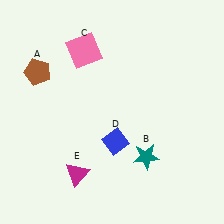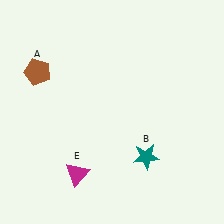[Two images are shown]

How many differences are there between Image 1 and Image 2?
There are 2 differences between the two images.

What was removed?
The pink square (C), the blue diamond (D) were removed in Image 2.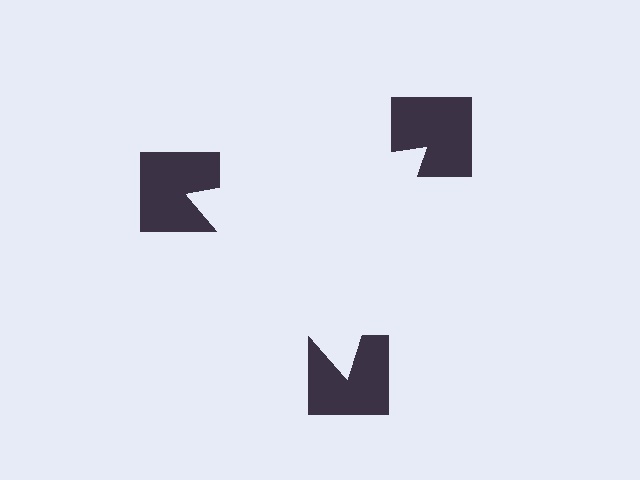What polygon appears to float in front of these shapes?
An illusory triangle — its edges are inferred from the aligned wedge cuts in the notched squares, not physically drawn.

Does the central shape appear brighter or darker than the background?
It typically appears slightly brighter than the background, even though no actual brightness change is drawn.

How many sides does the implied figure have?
3 sides.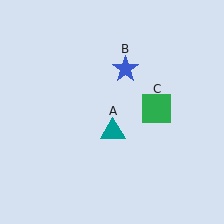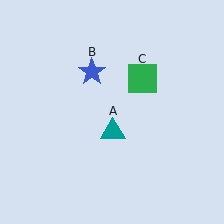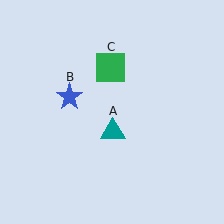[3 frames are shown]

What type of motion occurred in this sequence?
The blue star (object B), green square (object C) rotated counterclockwise around the center of the scene.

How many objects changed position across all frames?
2 objects changed position: blue star (object B), green square (object C).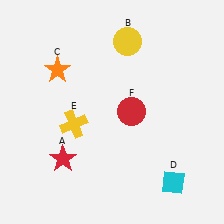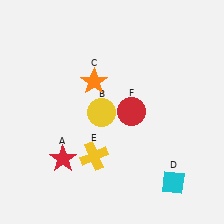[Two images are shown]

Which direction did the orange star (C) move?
The orange star (C) moved right.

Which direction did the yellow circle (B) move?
The yellow circle (B) moved down.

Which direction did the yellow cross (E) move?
The yellow cross (E) moved down.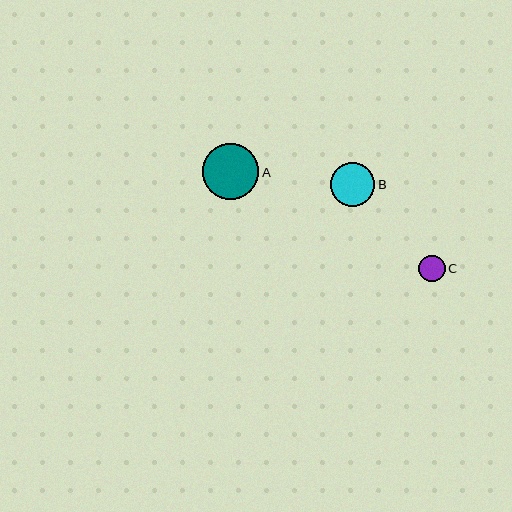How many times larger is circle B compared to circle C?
Circle B is approximately 1.7 times the size of circle C.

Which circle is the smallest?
Circle C is the smallest with a size of approximately 26 pixels.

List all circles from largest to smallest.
From largest to smallest: A, B, C.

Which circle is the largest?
Circle A is the largest with a size of approximately 56 pixels.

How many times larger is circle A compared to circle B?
Circle A is approximately 1.3 times the size of circle B.